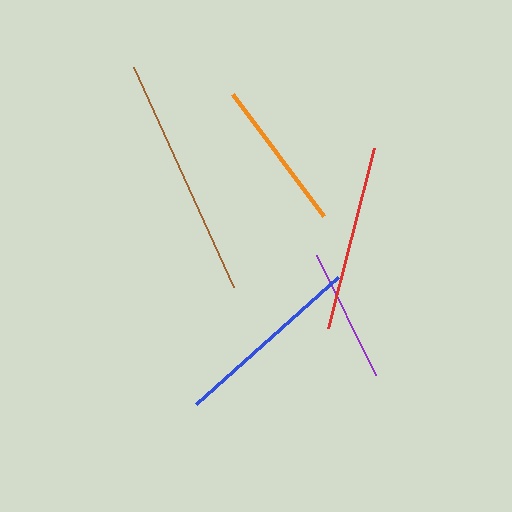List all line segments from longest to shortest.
From longest to shortest: brown, blue, red, orange, purple.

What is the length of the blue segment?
The blue segment is approximately 191 pixels long.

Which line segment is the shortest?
The purple line is the shortest at approximately 134 pixels.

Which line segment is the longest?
The brown line is the longest at approximately 241 pixels.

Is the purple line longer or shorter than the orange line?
The orange line is longer than the purple line.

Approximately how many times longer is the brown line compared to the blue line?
The brown line is approximately 1.3 times the length of the blue line.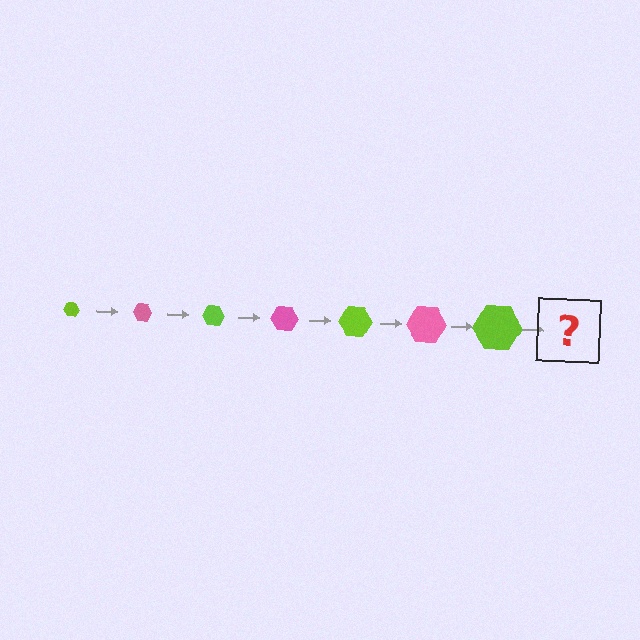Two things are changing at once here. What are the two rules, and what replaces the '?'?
The two rules are that the hexagon grows larger each step and the color cycles through lime and pink. The '?' should be a pink hexagon, larger than the previous one.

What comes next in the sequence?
The next element should be a pink hexagon, larger than the previous one.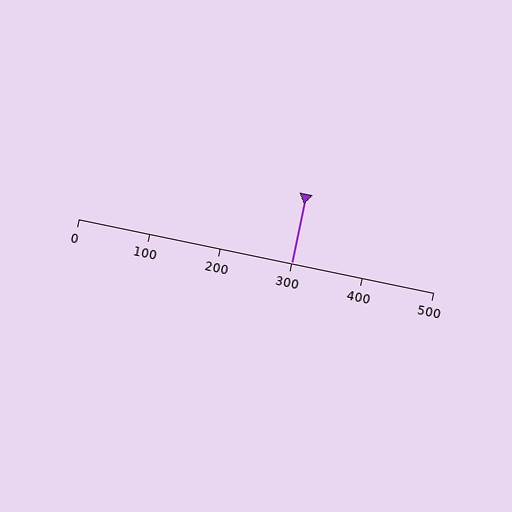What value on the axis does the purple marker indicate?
The marker indicates approximately 300.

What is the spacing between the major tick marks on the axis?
The major ticks are spaced 100 apart.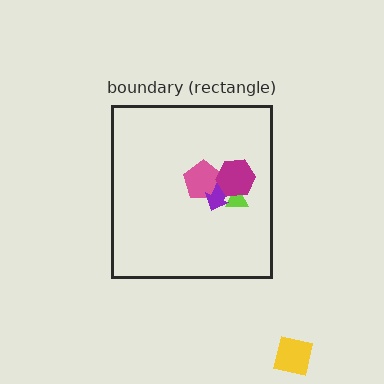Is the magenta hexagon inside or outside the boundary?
Inside.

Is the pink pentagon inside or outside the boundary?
Inside.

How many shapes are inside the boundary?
4 inside, 1 outside.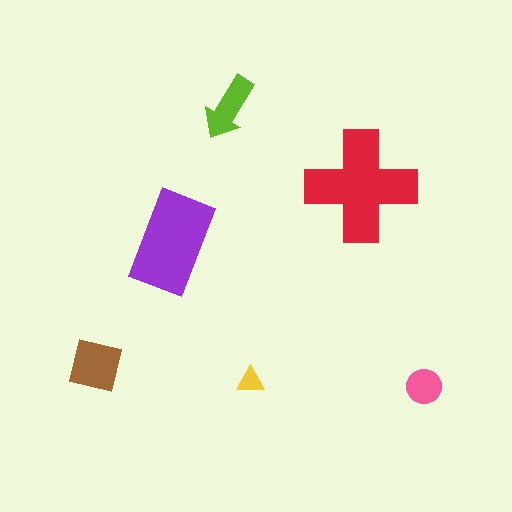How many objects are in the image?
There are 6 objects in the image.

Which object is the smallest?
The yellow triangle.